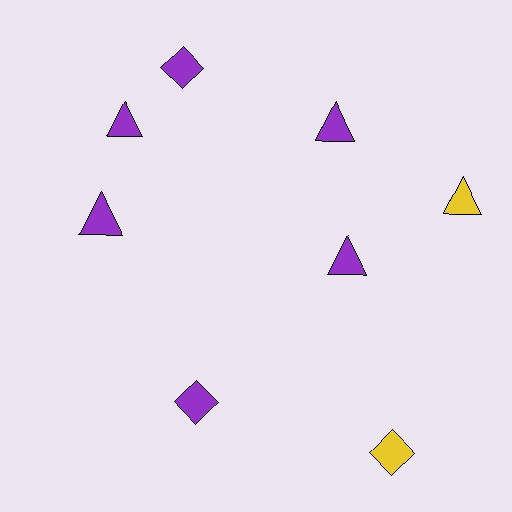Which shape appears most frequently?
Triangle, with 5 objects.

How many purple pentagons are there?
There are no purple pentagons.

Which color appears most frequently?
Purple, with 6 objects.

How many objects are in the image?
There are 8 objects.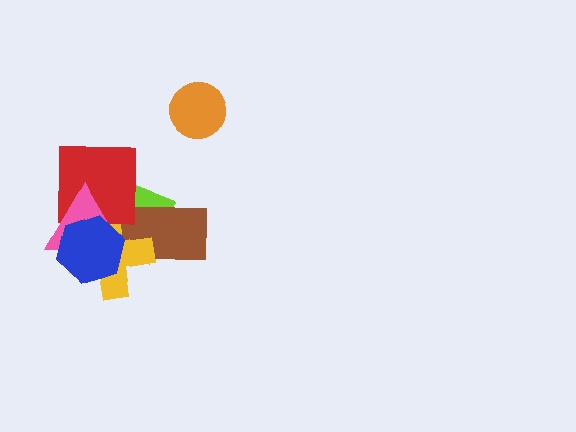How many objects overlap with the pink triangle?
4 objects overlap with the pink triangle.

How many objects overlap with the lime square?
5 objects overlap with the lime square.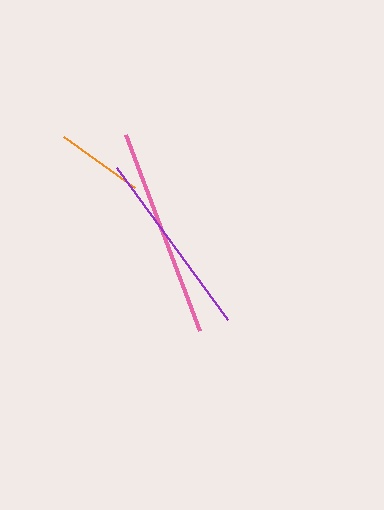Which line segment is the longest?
The pink line is the longest at approximately 210 pixels.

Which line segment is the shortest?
The orange line is the shortest at approximately 88 pixels.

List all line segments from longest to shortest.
From longest to shortest: pink, purple, orange.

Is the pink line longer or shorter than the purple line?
The pink line is longer than the purple line.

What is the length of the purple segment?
The purple segment is approximately 188 pixels long.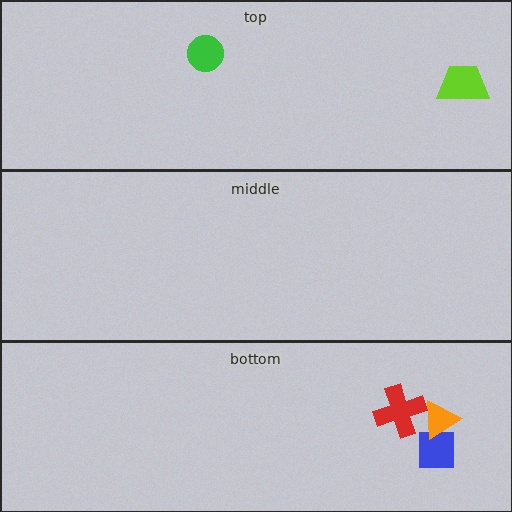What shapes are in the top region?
The green circle, the lime trapezoid.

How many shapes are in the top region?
2.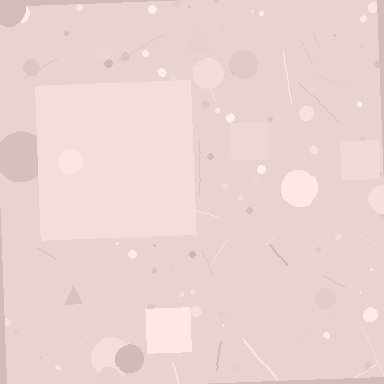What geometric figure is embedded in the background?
A square is embedded in the background.